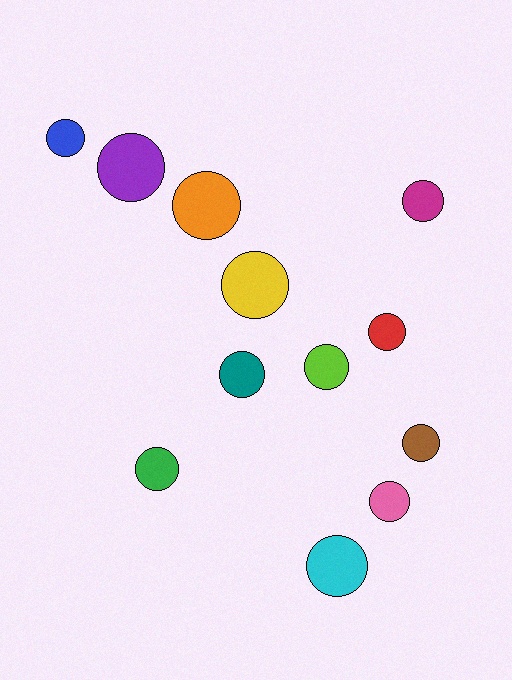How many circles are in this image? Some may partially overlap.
There are 12 circles.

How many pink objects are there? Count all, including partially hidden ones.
There is 1 pink object.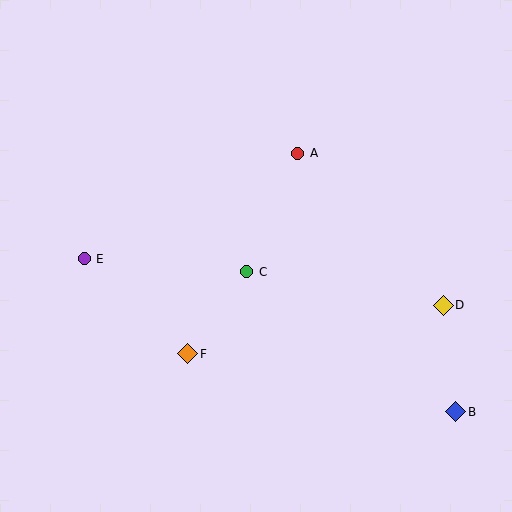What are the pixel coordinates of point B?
Point B is at (455, 412).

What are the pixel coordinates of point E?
Point E is at (84, 259).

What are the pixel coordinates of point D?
Point D is at (443, 306).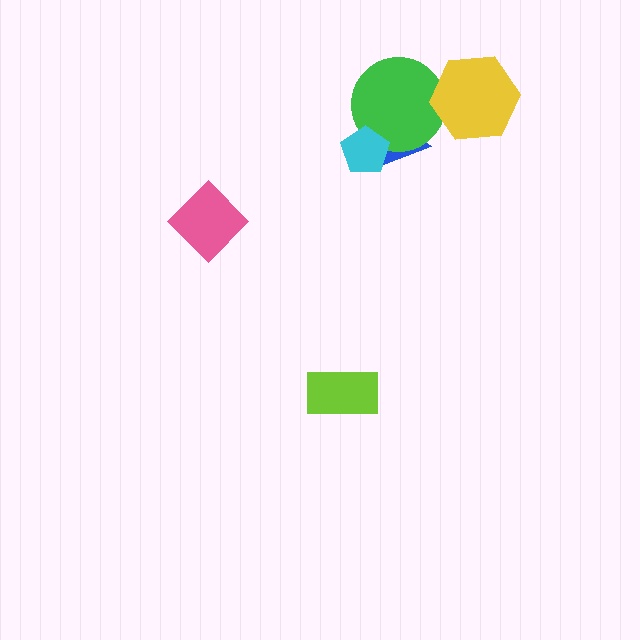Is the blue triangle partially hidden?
Yes, it is partially covered by another shape.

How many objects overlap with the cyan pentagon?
2 objects overlap with the cyan pentagon.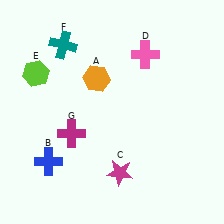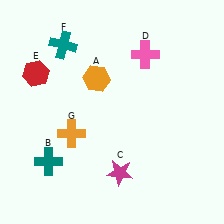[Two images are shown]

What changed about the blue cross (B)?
In Image 1, B is blue. In Image 2, it changed to teal.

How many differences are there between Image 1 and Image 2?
There are 3 differences between the two images.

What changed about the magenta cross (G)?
In Image 1, G is magenta. In Image 2, it changed to orange.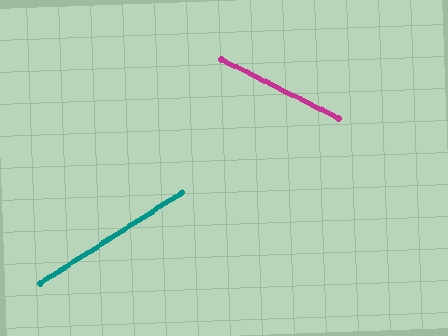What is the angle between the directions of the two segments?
Approximately 60 degrees.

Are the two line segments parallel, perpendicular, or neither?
Neither parallel nor perpendicular — they differ by about 60°.